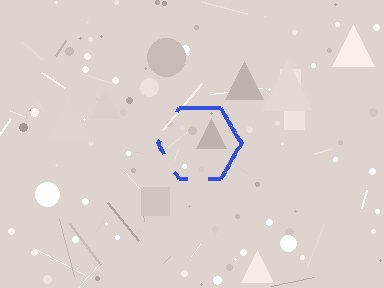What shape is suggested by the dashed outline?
The dashed outline suggests a hexagon.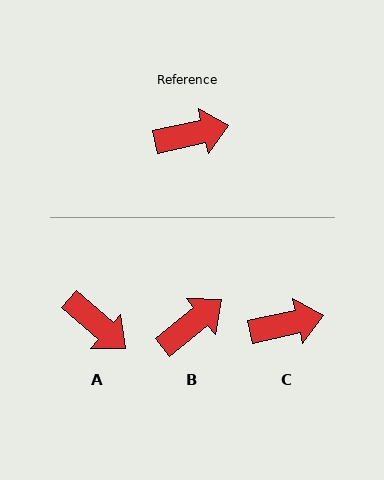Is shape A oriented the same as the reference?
No, it is off by about 54 degrees.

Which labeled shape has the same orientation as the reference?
C.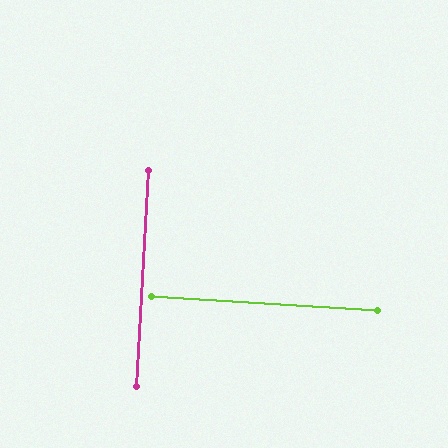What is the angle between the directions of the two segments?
Approximately 90 degrees.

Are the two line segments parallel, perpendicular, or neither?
Perpendicular — they meet at approximately 90°.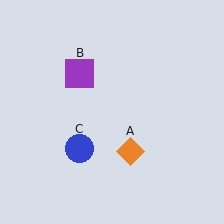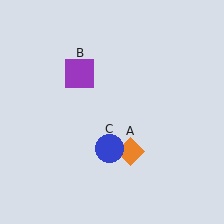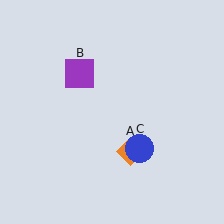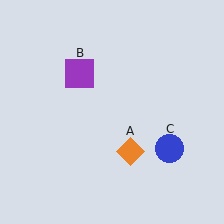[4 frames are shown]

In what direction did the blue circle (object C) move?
The blue circle (object C) moved right.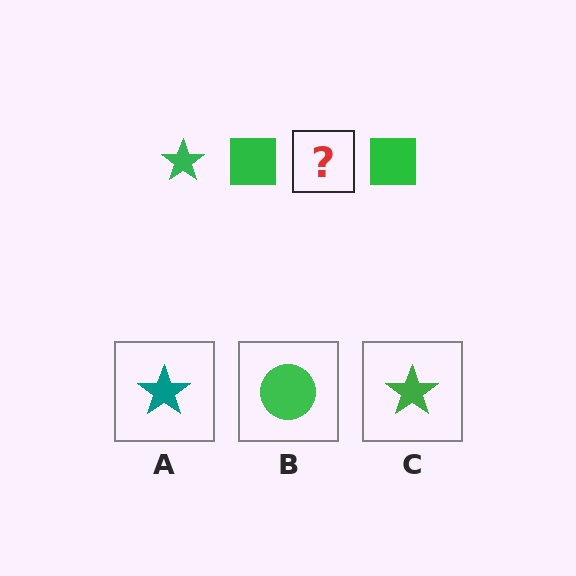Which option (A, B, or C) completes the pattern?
C.